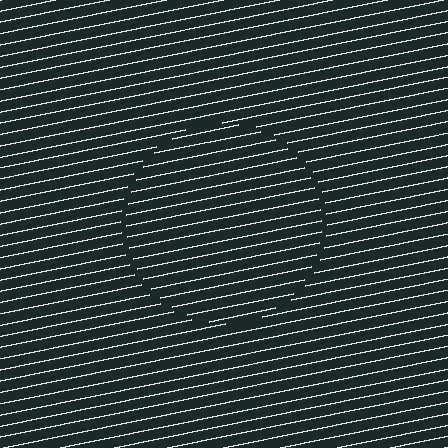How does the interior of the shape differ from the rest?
The interior of the shape contains the same grating, shifted by half a period — the contour is defined by the phase discontinuity where line-ends from the inner and outer gratings abut.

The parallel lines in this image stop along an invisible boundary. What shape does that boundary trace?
An illusory circle. The interior of the shape contains the same grating, shifted by half a period — the contour is defined by the phase discontinuity where line-ends from the inner and outer gratings abut.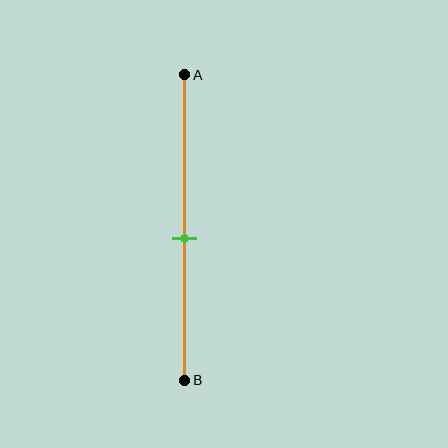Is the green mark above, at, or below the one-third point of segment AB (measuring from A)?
The green mark is below the one-third point of segment AB.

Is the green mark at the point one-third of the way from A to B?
No, the mark is at about 55% from A, not at the 33% one-third point.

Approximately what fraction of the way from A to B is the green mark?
The green mark is approximately 55% of the way from A to B.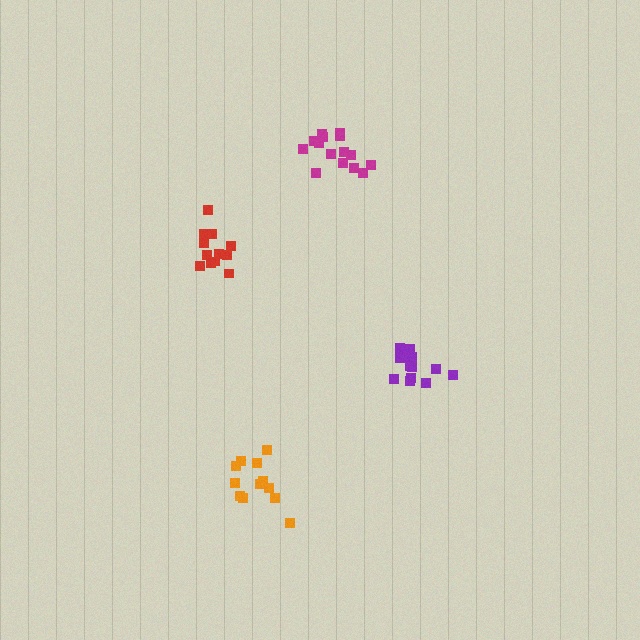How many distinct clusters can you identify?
There are 4 distinct clusters.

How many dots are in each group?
Group 1: 14 dots, Group 2: 13 dots, Group 3: 12 dots, Group 4: 15 dots (54 total).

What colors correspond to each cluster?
The clusters are colored: purple, orange, red, magenta.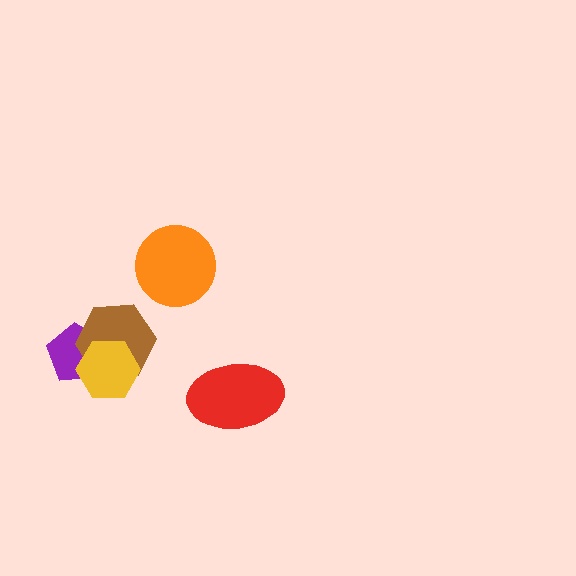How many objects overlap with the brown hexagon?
2 objects overlap with the brown hexagon.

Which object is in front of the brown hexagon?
The yellow hexagon is in front of the brown hexagon.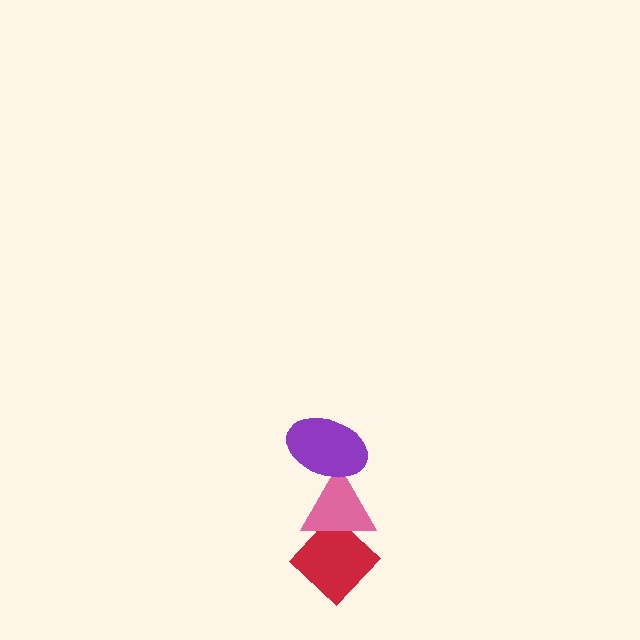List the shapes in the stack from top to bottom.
From top to bottom: the purple ellipse, the pink triangle, the red diamond.